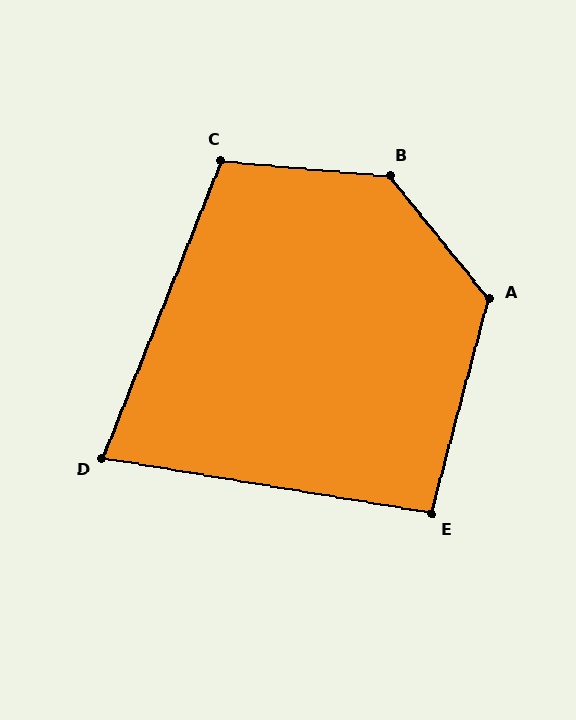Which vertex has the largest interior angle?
B, at approximately 134 degrees.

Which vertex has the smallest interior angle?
D, at approximately 78 degrees.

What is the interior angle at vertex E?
Approximately 96 degrees (obtuse).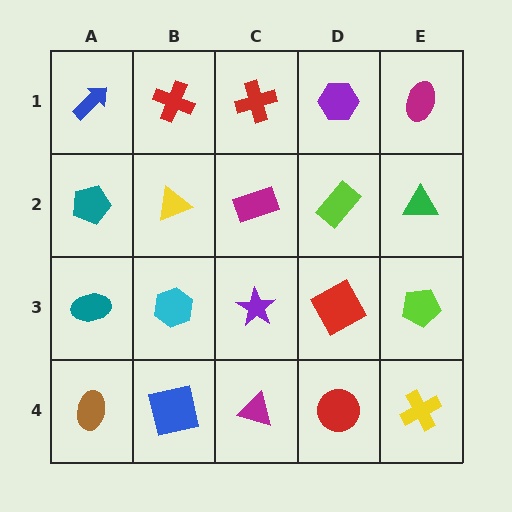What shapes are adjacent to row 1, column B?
A yellow triangle (row 2, column B), a blue arrow (row 1, column A), a red cross (row 1, column C).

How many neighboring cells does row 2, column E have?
3.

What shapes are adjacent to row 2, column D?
A purple hexagon (row 1, column D), a red square (row 3, column D), a magenta rectangle (row 2, column C), a green triangle (row 2, column E).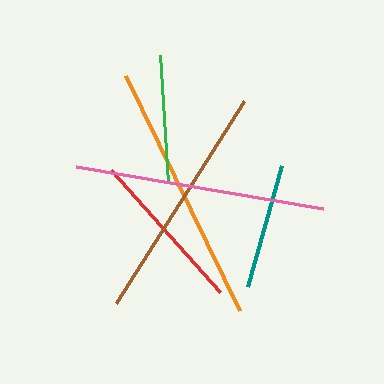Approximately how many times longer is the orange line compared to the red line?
The orange line is approximately 1.6 times the length of the red line.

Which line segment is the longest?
The orange line is the longest at approximately 261 pixels.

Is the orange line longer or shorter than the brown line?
The orange line is longer than the brown line.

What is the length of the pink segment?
The pink segment is approximately 250 pixels long.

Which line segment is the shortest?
The teal line is the shortest at approximately 126 pixels.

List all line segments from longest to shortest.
From longest to shortest: orange, pink, brown, red, green, teal.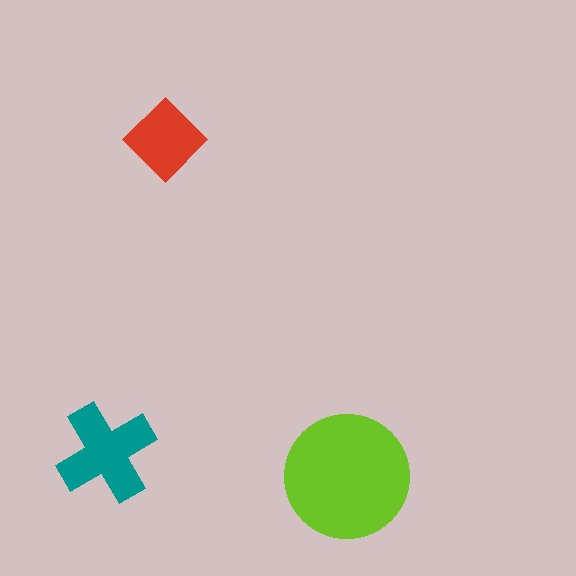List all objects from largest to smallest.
The lime circle, the teal cross, the red diamond.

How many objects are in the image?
There are 3 objects in the image.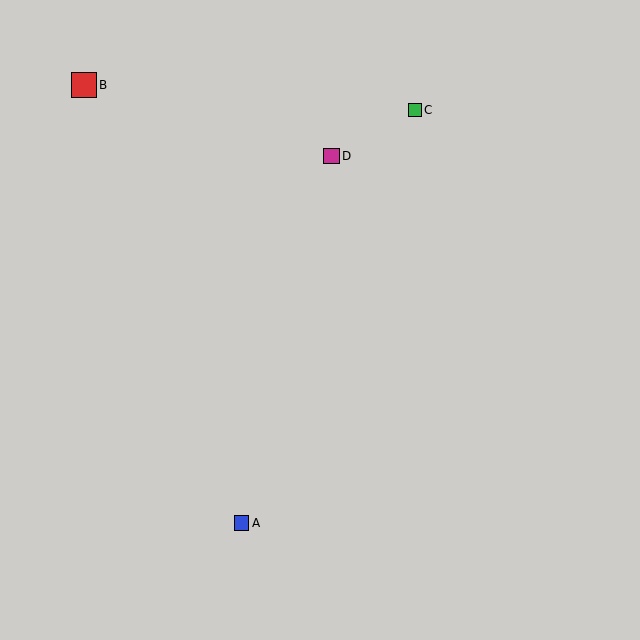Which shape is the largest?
The red square (labeled B) is the largest.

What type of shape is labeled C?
Shape C is a green square.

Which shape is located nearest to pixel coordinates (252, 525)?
The blue square (labeled A) at (242, 523) is nearest to that location.